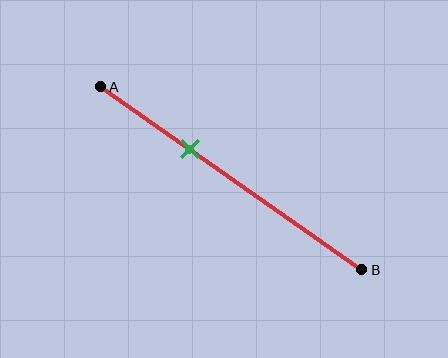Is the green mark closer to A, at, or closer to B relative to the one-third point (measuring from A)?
The green mark is approximately at the one-third point of segment AB.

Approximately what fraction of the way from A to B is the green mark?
The green mark is approximately 35% of the way from A to B.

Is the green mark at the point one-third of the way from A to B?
Yes, the mark is approximately at the one-third point.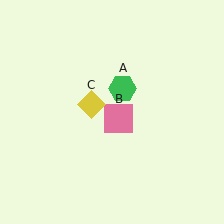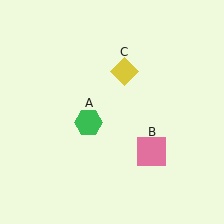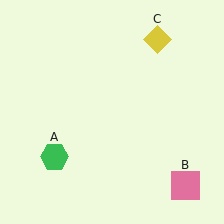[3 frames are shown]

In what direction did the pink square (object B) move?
The pink square (object B) moved down and to the right.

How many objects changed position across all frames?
3 objects changed position: green hexagon (object A), pink square (object B), yellow diamond (object C).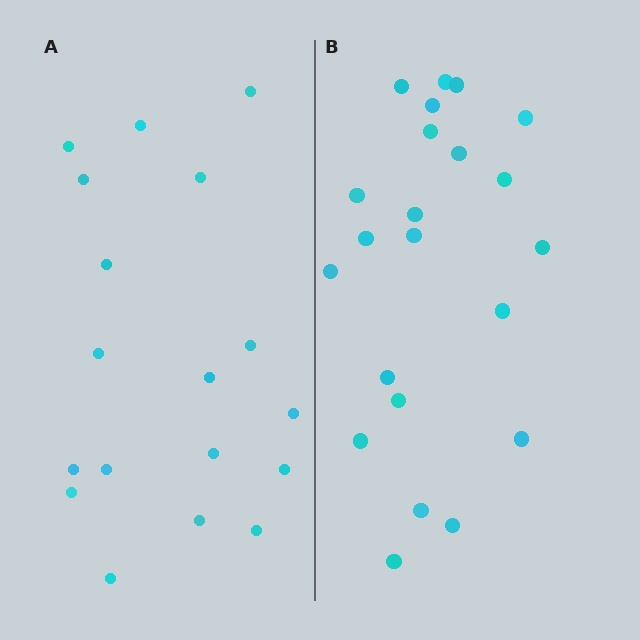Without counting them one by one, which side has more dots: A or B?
Region B (the right region) has more dots.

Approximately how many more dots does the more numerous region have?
Region B has about 4 more dots than region A.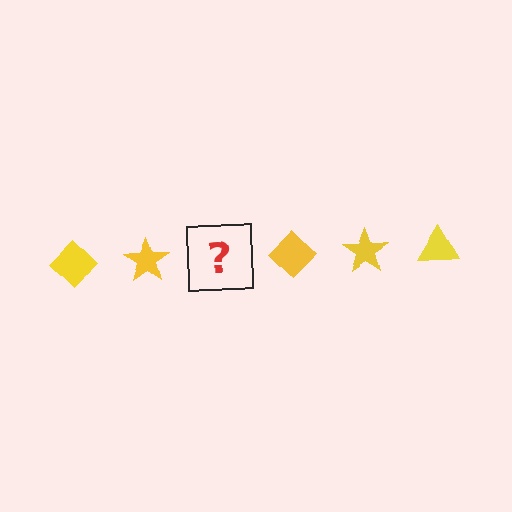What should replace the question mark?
The question mark should be replaced with a yellow triangle.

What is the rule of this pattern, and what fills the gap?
The rule is that the pattern cycles through diamond, star, triangle shapes in yellow. The gap should be filled with a yellow triangle.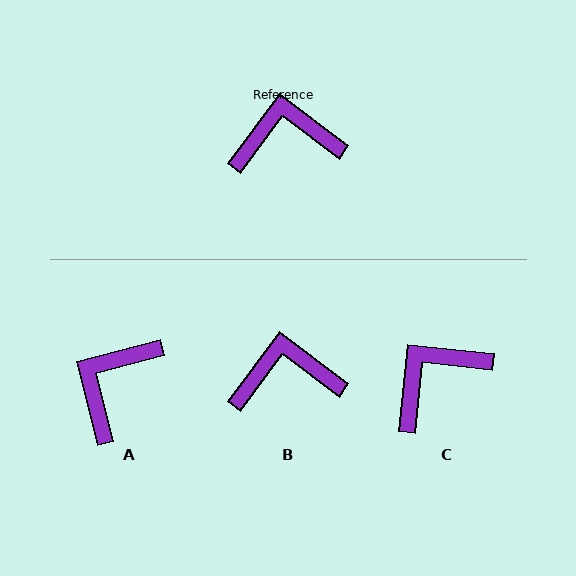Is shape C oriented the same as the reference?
No, it is off by about 31 degrees.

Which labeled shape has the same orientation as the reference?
B.